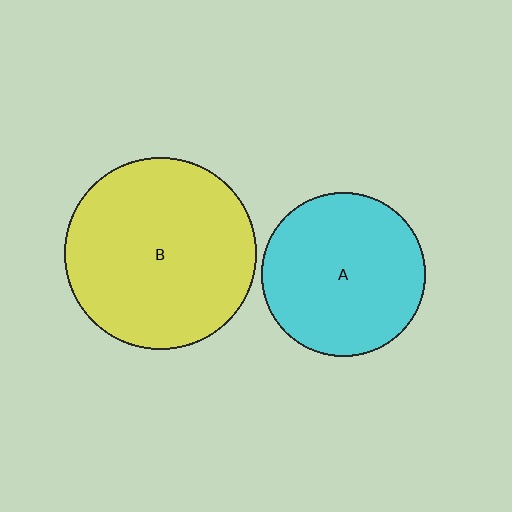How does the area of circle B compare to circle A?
Approximately 1.4 times.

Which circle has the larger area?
Circle B (yellow).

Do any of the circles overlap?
No, none of the circles overlap.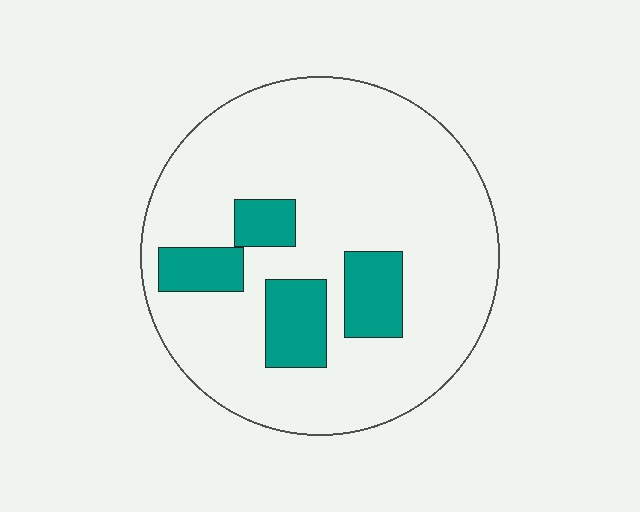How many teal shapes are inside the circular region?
4.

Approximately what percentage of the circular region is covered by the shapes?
Approximately 15%.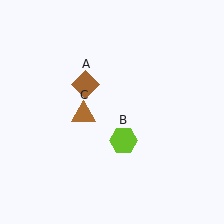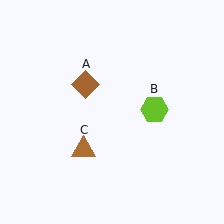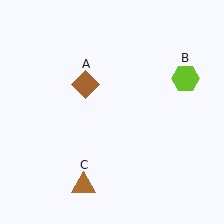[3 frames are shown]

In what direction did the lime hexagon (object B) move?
The lime hexagon (object B) moved up and to the right.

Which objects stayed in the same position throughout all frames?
Brown diamond (object A) remained stationary.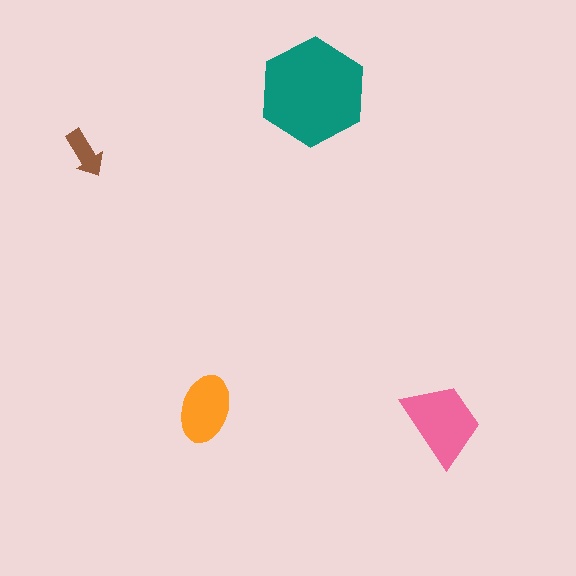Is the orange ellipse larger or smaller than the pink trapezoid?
Smaller.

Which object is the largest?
The teal hexagon.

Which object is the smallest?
The brown arrow.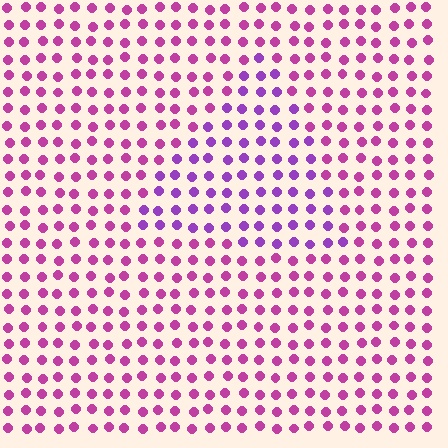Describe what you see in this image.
The image is filled with small magenta elements in a uniform arrangement. A triangle-shaped region is visible where the elements are tinted to a slightly different hue, forming a subtle color boundary.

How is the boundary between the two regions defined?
The boundary is defined purely by a slight shift in hue (about 33 degrees). Spacing, size, and orientation are identical on both sides.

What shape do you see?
I see a triangle.